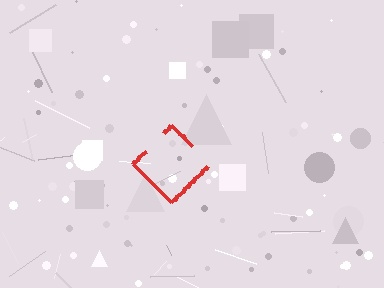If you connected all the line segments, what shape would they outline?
They would outline a diamond.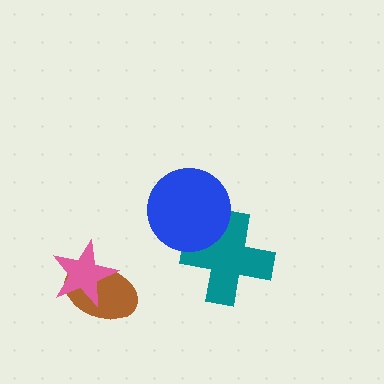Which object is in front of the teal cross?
The blue circle is in front of the teal cross.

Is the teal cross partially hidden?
Yes, it is partially covered by another shape.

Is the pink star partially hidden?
No, no other shape covers it.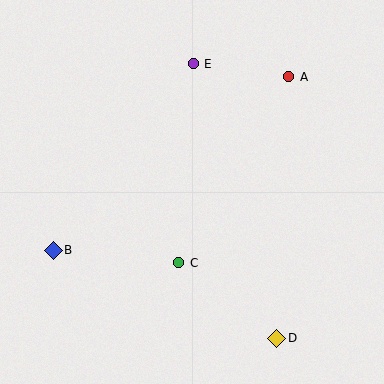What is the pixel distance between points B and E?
The distance between B and E is 234 pixels.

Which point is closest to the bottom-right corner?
Point D is closest to the bottom-right corner.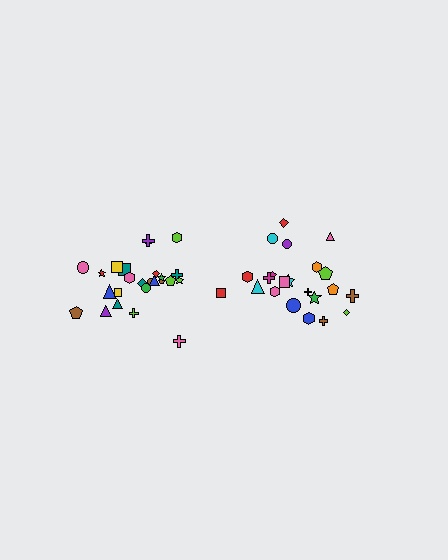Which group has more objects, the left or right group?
The left group.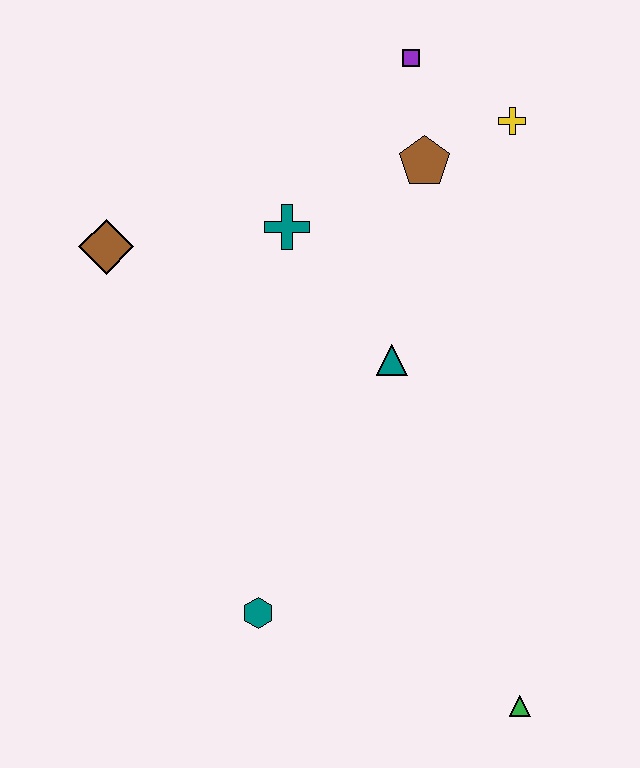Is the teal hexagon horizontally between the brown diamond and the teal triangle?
Yes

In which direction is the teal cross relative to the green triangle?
The teal cross is above the green triangle.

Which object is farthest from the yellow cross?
The green triangle is farthest from the yellow cross.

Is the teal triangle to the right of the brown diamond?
Yes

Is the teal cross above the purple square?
No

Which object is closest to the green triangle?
The teal hexagon is closest to the green triangle.